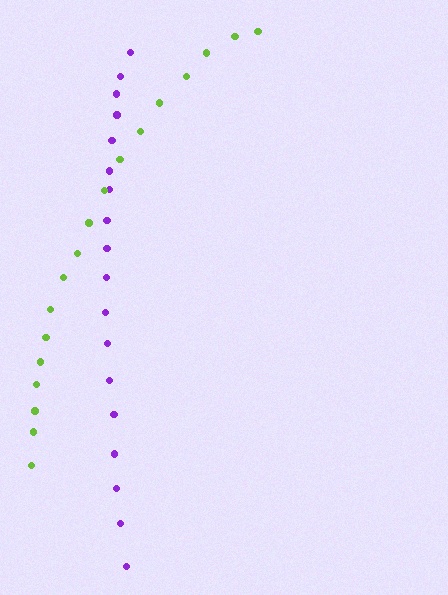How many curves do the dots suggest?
There are 2 distinct paths.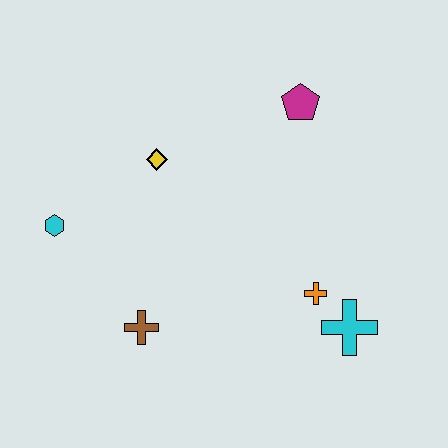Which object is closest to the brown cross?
The cyan hexagon is closest to the brown cross.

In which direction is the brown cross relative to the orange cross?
The brown cross is to the left of the orange cross.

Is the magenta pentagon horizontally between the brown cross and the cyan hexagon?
No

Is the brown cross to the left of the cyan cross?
Yes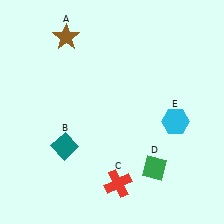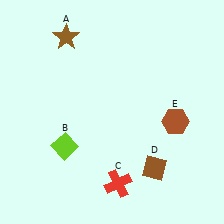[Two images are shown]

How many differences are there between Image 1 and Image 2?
There are 3 differences between the two images.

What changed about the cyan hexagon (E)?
In Image 1, E is cyan. In Image 2, it changed to brown.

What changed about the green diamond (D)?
In Image 1, D is green. In Image 2, it changed to brown.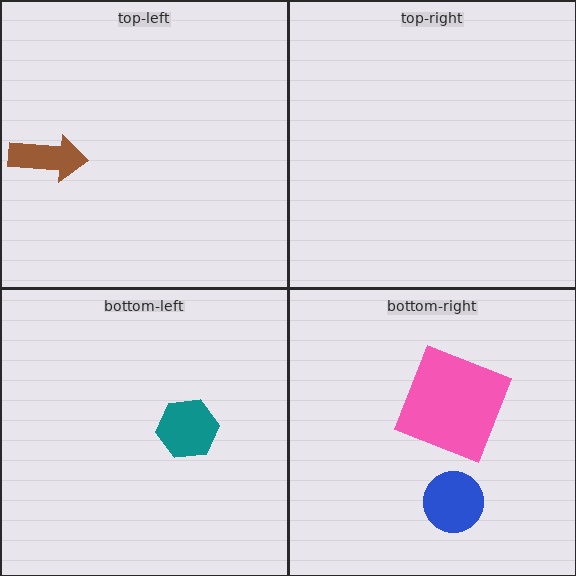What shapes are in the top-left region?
The brown arrow.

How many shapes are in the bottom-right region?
2.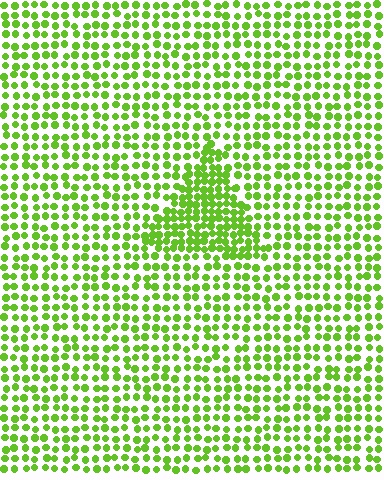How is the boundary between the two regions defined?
The boundary is defined by a change in element density (approximately 1.8x ratio). All elements are the same color, size, and shape.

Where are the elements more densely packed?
The elements are more densely packed inside the triangle boundary.